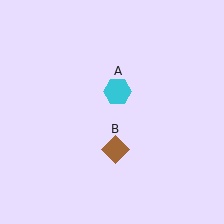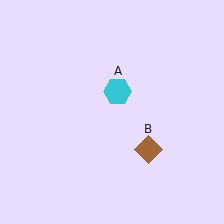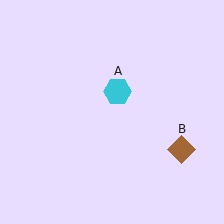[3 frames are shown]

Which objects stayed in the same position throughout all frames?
Cyan hexagon (object A) remained stationary.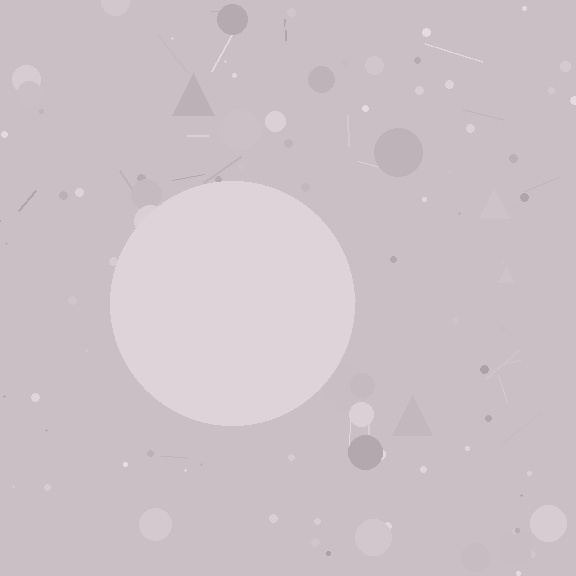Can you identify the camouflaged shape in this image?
The camouflaged shape is a circle.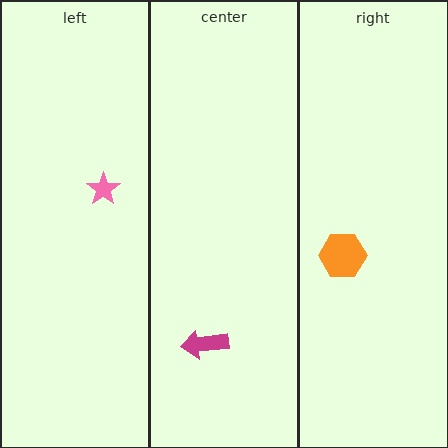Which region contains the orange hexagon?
The right region.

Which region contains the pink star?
The left region.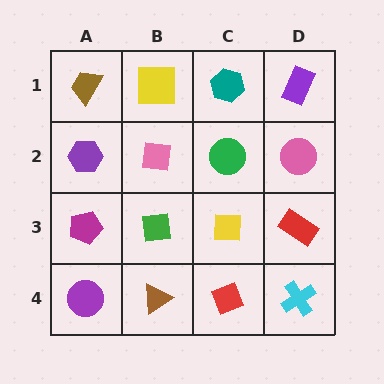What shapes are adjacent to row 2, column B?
A yellow square (row 1, column B), a green square (row 3, column B), a purple hexagon (row 2, column A), a green circle (row 2, column C).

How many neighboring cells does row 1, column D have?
2.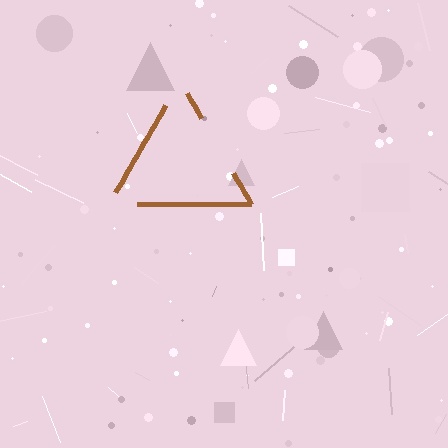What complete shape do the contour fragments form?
The contour fragments form a triangle.